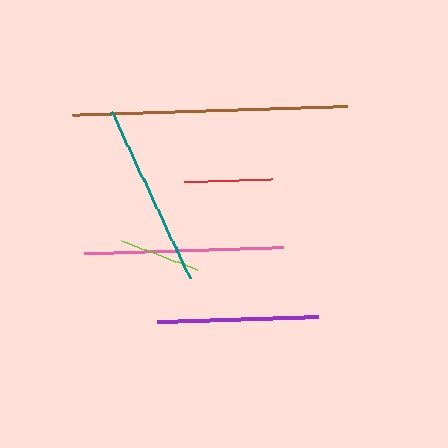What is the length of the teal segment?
The teal segment is approximately 185 pixels long.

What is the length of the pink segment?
The pink segment is approximately 199 pixels long.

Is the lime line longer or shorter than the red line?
The red line is longer than the lime line.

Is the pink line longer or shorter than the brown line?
The brown line is longer than the pink line.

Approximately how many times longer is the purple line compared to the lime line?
The purple line is approximately 2.0 times the length of the lime line.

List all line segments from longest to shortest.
From longest to shortest: brown, pink, teal, purple, red, lime.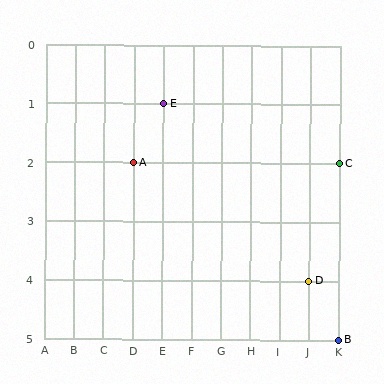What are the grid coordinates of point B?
Point B is at grid coordinates (K, 5).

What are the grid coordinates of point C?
Point C is at grid coordinates (K, 2).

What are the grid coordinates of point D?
Point D is at grid coordinates (J, 4).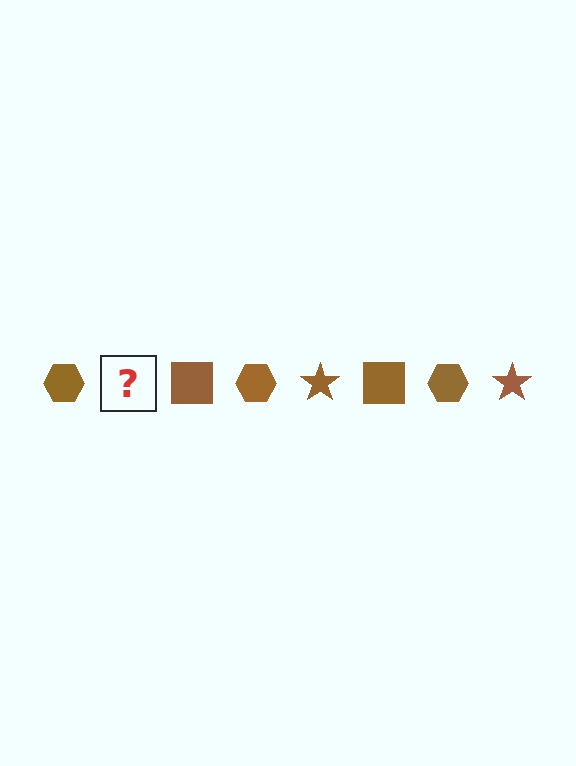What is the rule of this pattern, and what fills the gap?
The rule is that the pattern cycles through hexagon, star, square shapes in brown. The gap should be filled with a brown star.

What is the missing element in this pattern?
The missing element is a brown star.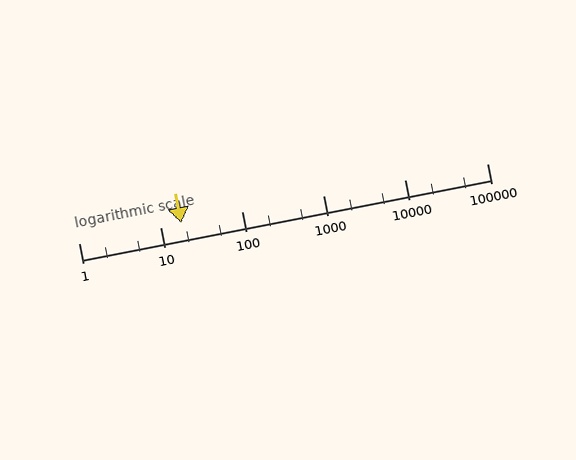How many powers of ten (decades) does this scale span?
The scale spans 5 decades, from 1 to 100000.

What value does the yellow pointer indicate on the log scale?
The pointer indicates approximately 18.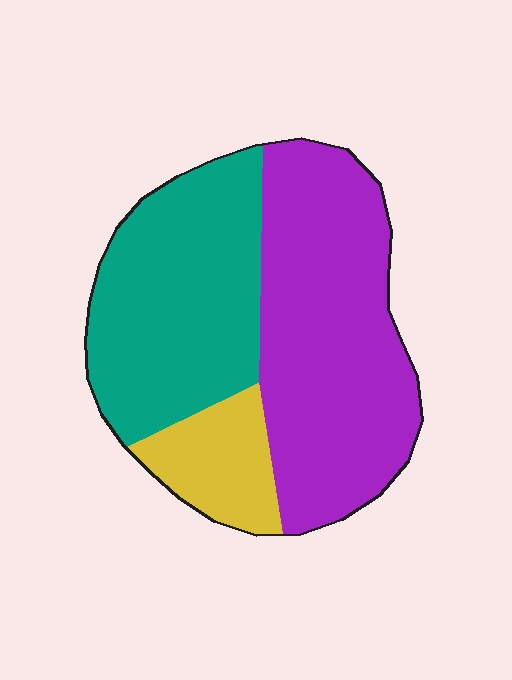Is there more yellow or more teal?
Teal.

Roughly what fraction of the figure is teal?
Teal takes up about three eighths (3/8) of the figure.